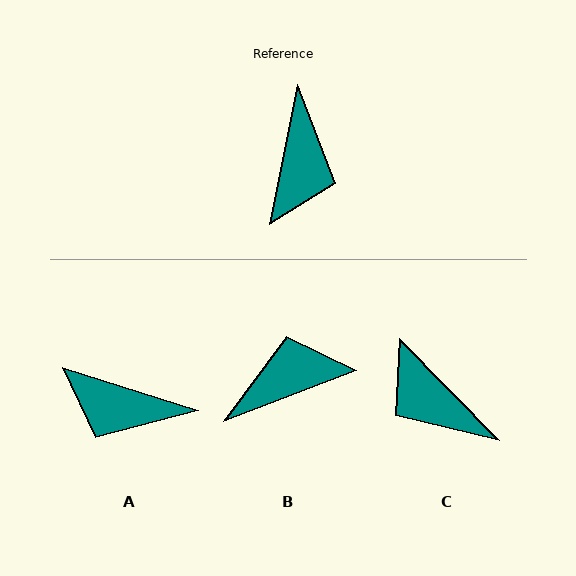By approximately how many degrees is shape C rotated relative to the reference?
Approximately 125 degrees clockwise.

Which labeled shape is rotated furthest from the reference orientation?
C, about 125 degrees away.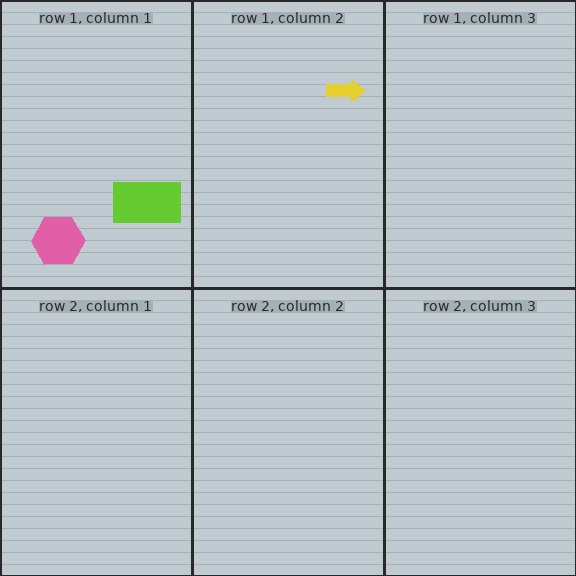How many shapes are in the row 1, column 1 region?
2.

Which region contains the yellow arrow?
The row 1, column 2 region.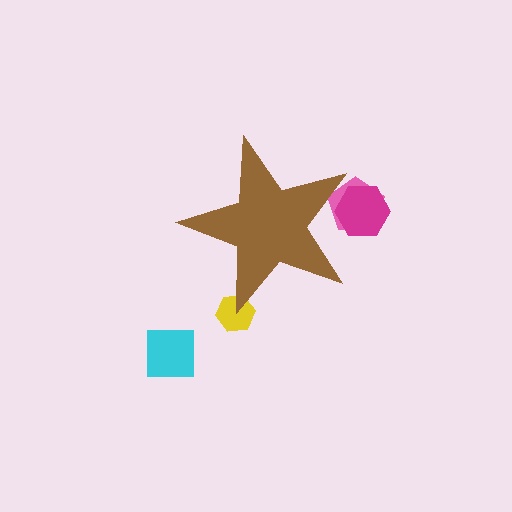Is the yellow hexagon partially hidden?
Yes, the yellow hexagon is partially hidden behind the brown star.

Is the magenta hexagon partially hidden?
Yes, the magenta hexagon is partially hidden behind the brown star.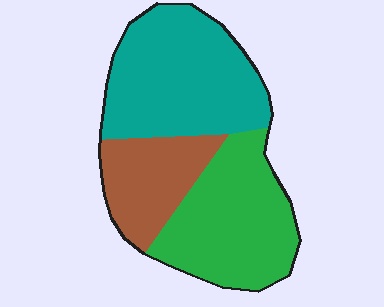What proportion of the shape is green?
Green takes up between a quarter and a half of the shape.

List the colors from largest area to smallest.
From largest to smallest: teal, green, brown.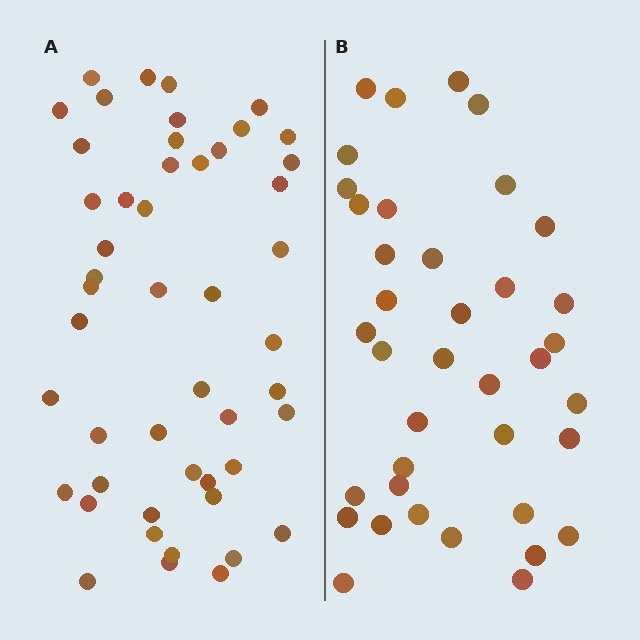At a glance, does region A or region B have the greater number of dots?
Region A (the left region) has more dots.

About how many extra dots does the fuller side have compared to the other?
Region A has roughly 12 or so more dots than region B.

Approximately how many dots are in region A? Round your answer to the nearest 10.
About 50 dots. (The exact count is 49, which rounds to 50.)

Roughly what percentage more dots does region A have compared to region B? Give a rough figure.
About 30% more.